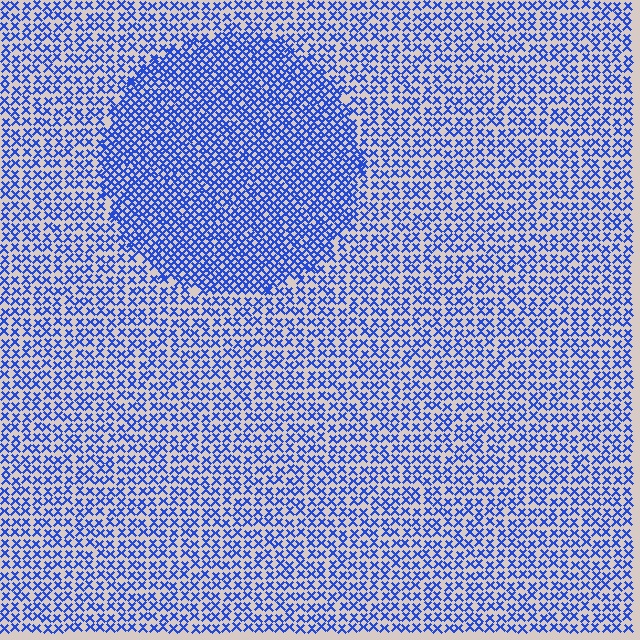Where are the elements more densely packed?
The elements are more densely packed inside the circle boundary.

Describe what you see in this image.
The image contains small blue elements arranged at two different densities. A circle-shaped region is visible where the elements are more densely packed than the surrounding area.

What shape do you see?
I see a circle.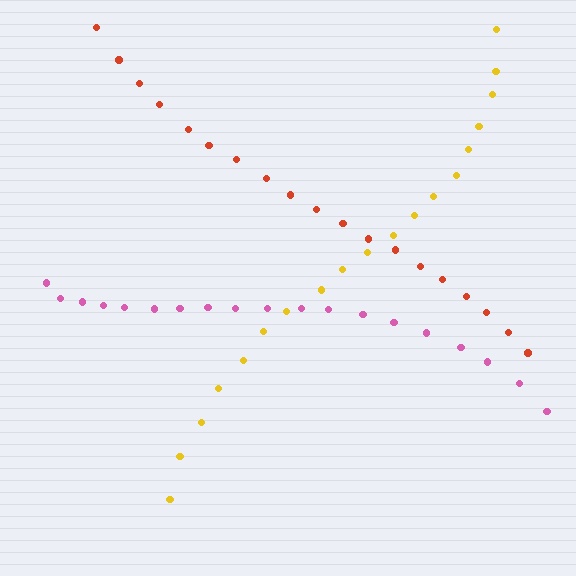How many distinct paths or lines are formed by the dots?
There are 3 distinct paths.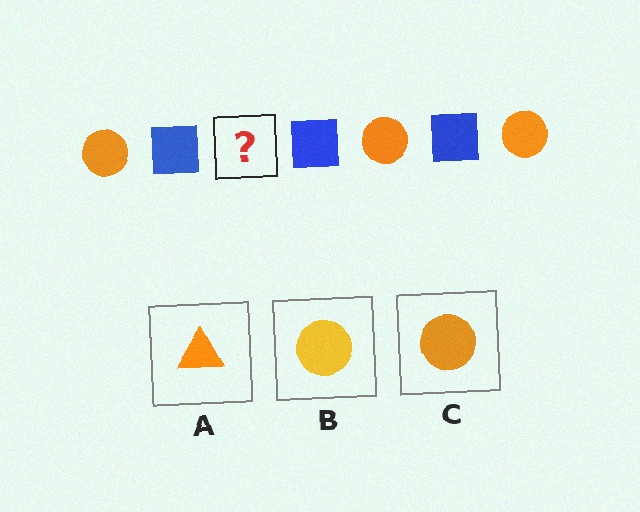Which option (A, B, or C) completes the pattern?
C.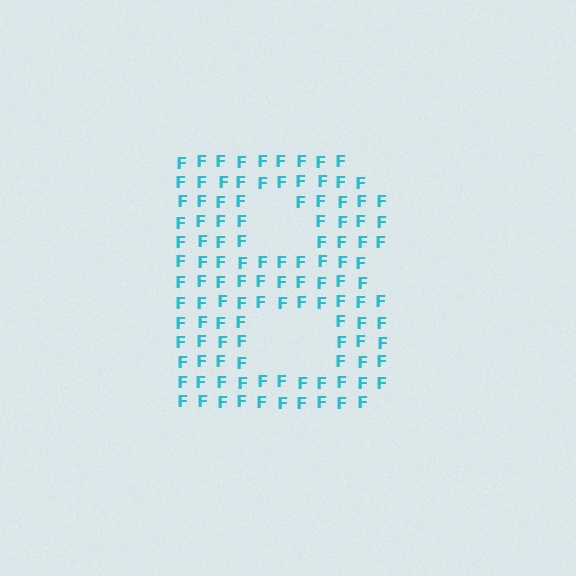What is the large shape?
The large shape is the letter B.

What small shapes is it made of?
It is made of small letter F's.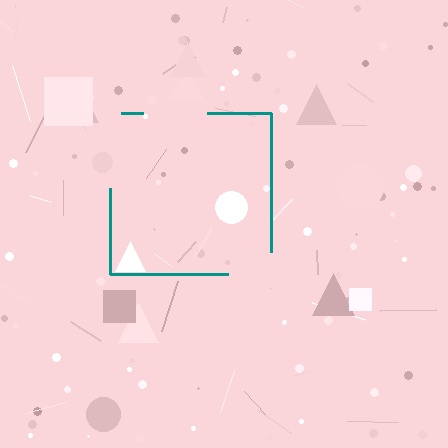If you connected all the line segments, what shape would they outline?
They would outline a square.